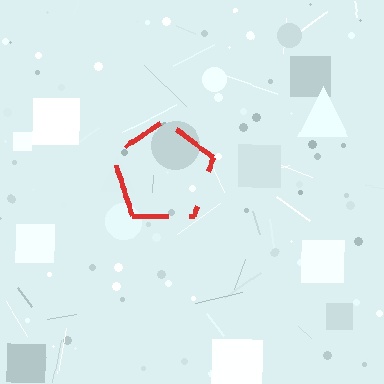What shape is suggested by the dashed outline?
The dashed outline suggests a pentagon.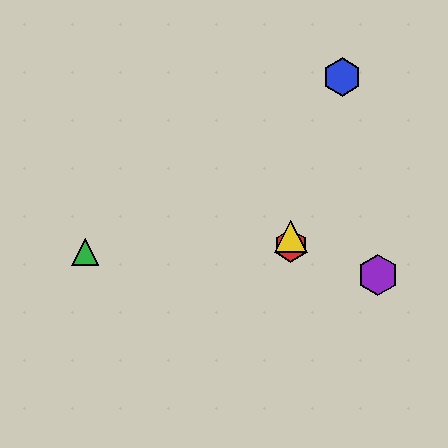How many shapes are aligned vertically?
2 shapes (the red hexagon, the yellow triangle) are aligned vertically.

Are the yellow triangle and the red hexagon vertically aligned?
Yes, both are at x≈291.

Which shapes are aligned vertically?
The red hexagon, the yellow triangle are aligned vertically.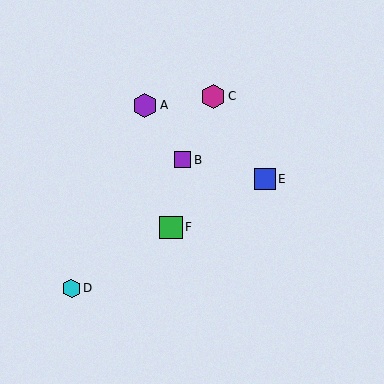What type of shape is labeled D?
Shape D is a cyan hexagon.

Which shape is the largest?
The purple hexagon (labeled A) is the largest.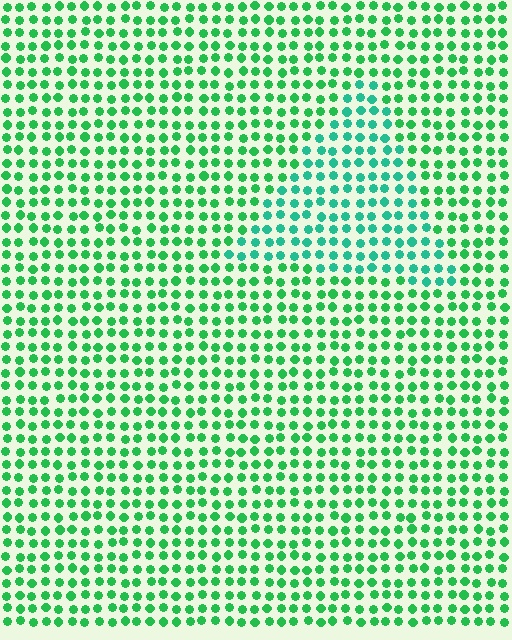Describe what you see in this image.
The image is filled with small green elements in a uniform arrangement. A triangle-shaped region is visible where the elements are tinted to a slightly different hue, forming a subtle color boundary.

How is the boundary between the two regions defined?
The boundary is defined purely by a slight shift in hue (about 28 degrees). Spacing, size, and orientation are identical on both sides.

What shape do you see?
I see a triangle.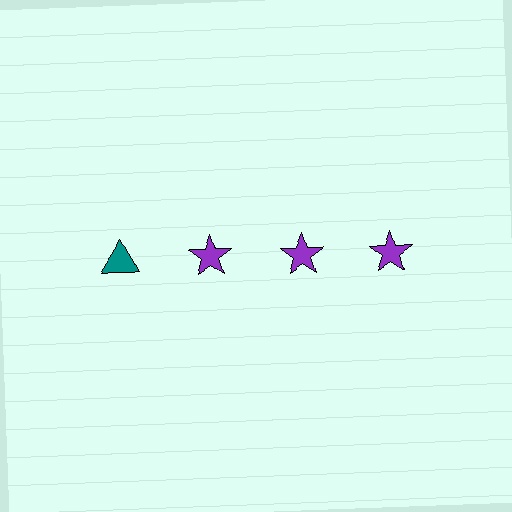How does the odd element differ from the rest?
It differs in both color (teal instead of purple) and shape (triangle instead of star).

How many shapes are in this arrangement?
There are 4 shapes arranged in a grid pattern.